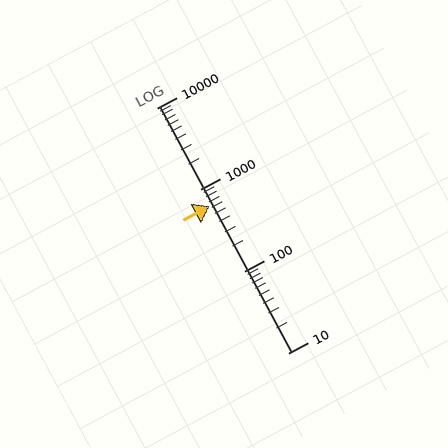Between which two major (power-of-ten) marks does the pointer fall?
The pointer is between 100 and 1000.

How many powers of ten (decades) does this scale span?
The scale spans 3 decades, from 10 to 10000.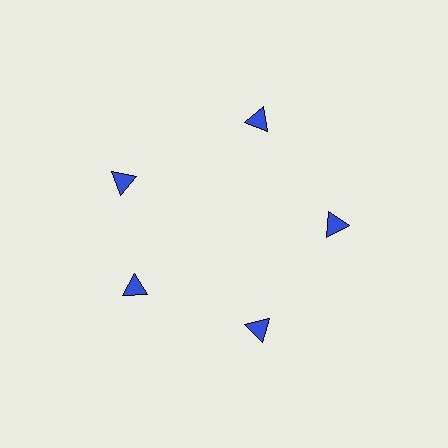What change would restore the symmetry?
The symmetry would be restored by rotating it back into even spacing with its neighbors so that all 5 triangles sit at equal angles and equal distance from the center.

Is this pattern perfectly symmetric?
No. The 5 blue triangles are arranged in a ring, but one element near the 10 o'clock position is rotated out of alignment along the ring, breaking the 5-fold rotational symmetry.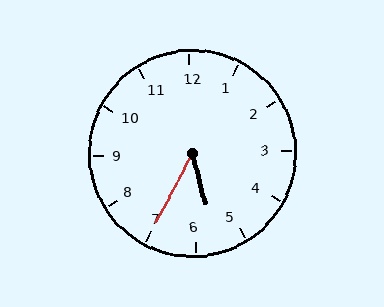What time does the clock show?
5:35.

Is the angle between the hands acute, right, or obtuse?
It is acute.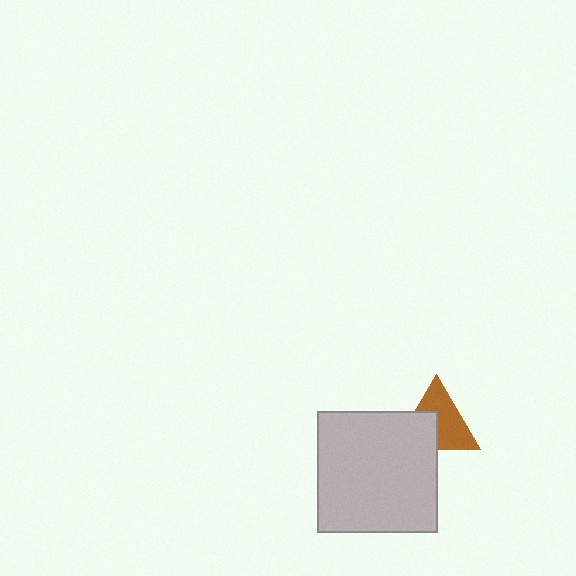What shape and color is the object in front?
The object in front is a light gray square.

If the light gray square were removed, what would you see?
You would see the complete brown triangle.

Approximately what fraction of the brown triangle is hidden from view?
Roughly 39% of the brown triangle is hidden behind the light gray square.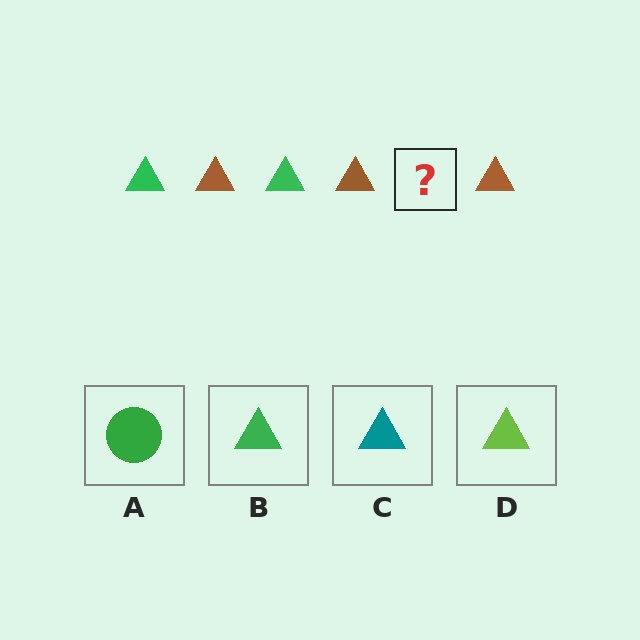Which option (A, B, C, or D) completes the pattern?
B.